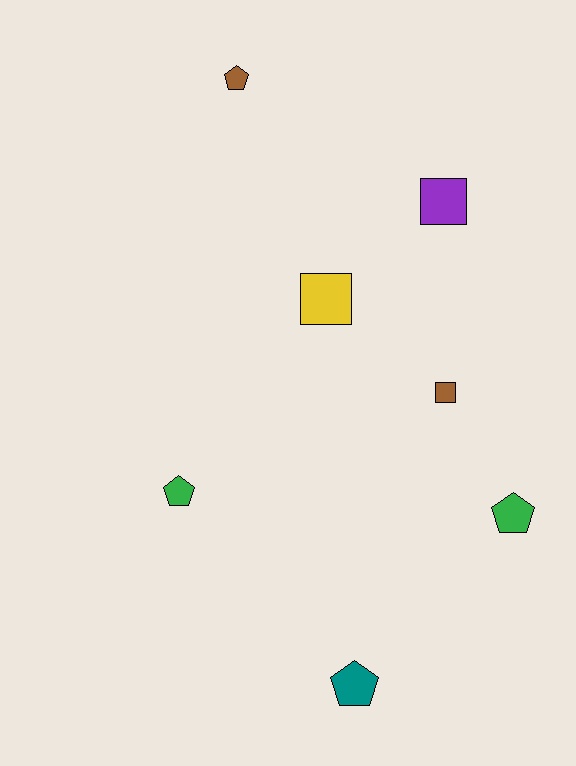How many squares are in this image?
There are 3 squares.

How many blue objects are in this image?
There are no blue objects.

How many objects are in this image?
There are 7 objects.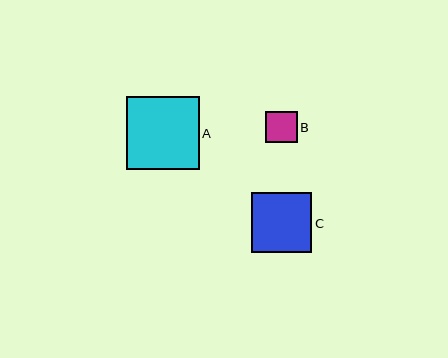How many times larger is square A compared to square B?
Square A is approximately 2.3 times the size of square B.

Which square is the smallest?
Square B is the smallest with a size of approximately 32 pixels.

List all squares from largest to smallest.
From largest to smallest: A, C, B.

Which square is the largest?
Square A is the largest with a size of approximately 72 pixels.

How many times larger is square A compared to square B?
Square A is approximately 2.3 times the size of square B.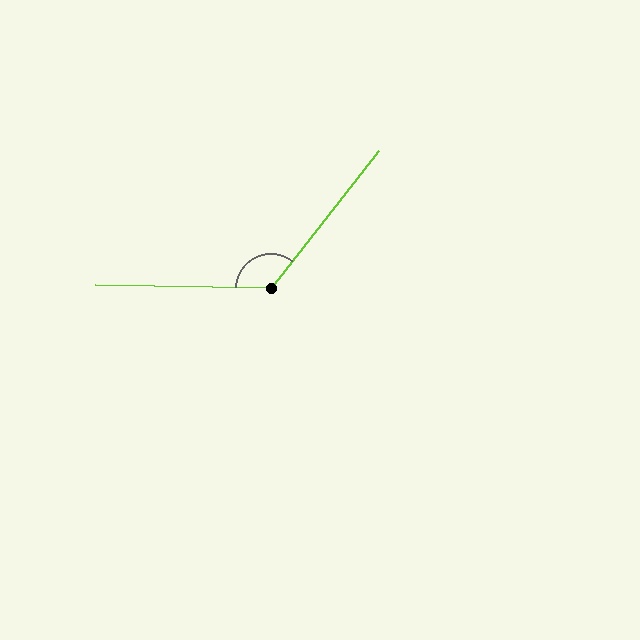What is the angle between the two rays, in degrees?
Approximately 127 degrees.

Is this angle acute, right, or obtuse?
It is obtuse.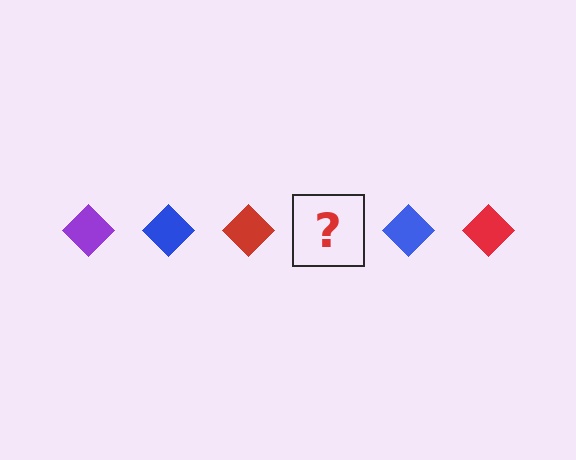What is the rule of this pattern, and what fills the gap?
The rule is that the pattern cycles through purple, blue, red diamonds. The gap should be filled with a purple diamond.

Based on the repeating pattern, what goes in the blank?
The blank should be a purple diamond.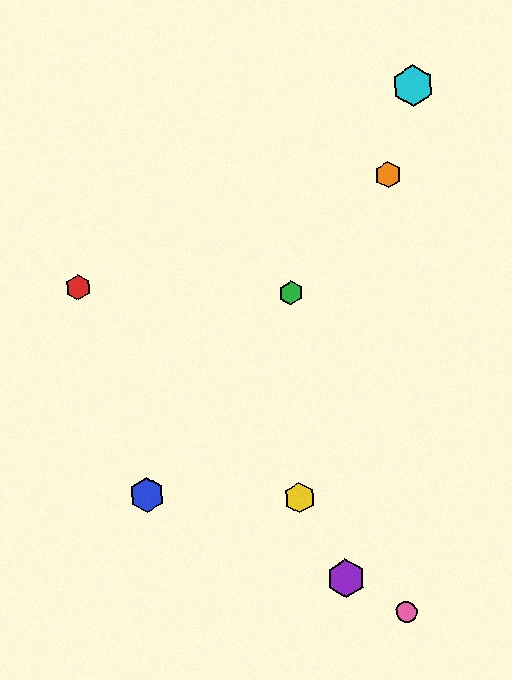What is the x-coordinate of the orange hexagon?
The orange hexagon is at x≈388.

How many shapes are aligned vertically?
2 shapes (the green hexagon, the yellow hexagon) are aligned vertically.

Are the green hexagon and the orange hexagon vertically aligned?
No, the green hexagon is at x≈291 and the orange hexagon is at x≈388.